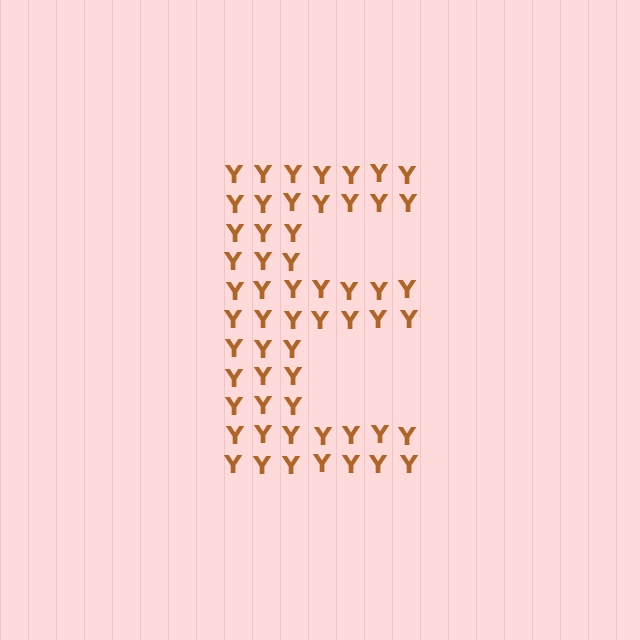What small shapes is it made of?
It is made of small letter Y's.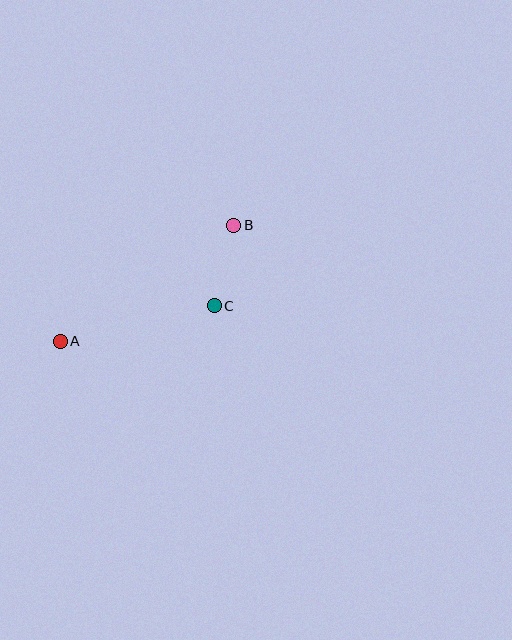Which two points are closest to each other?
Points B and C are closest to each other.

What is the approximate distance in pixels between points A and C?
The distance between A and C is approximately 158 pixels.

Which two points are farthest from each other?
Points A and B are farthest from each other.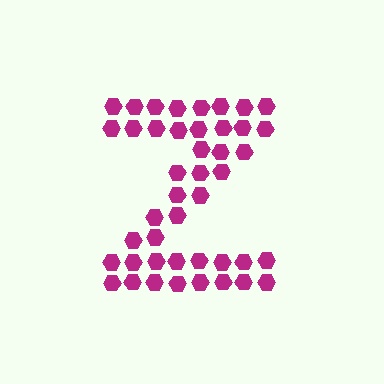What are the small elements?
The small elements are hexagons.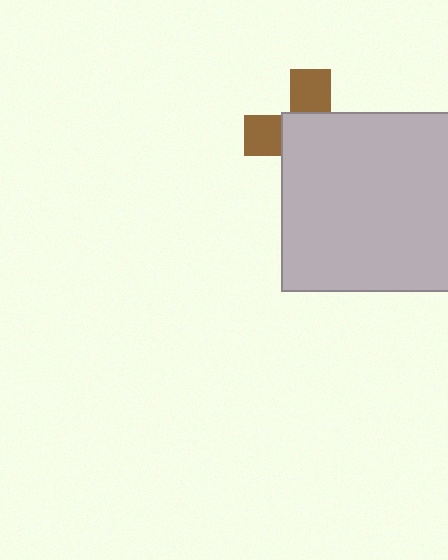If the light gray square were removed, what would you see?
You would see the complete brown cross.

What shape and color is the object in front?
The object in front is a light gray square.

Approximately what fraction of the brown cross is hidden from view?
Roughly 64% of the brown cross is hidden behind the light gray square.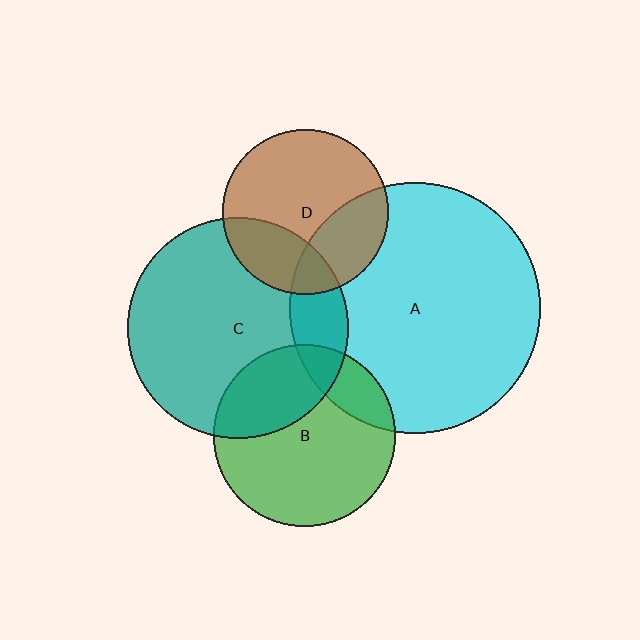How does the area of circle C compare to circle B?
Approximately 1.5 times.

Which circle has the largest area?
Circle A (cyan).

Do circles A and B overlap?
Yes.